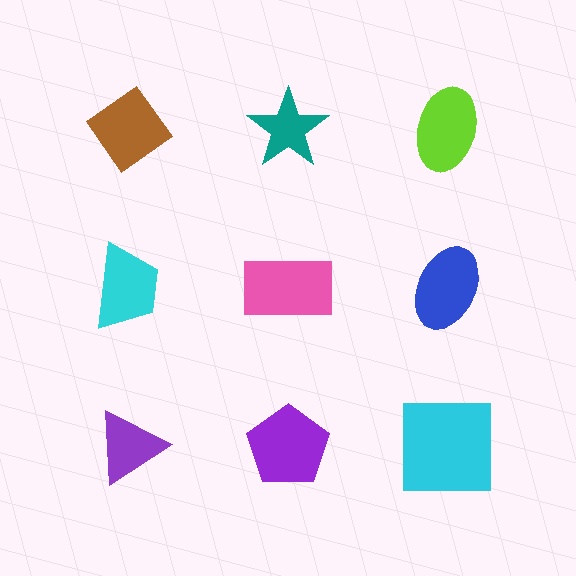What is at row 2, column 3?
A blue ellipse.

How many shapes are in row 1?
3 shapes.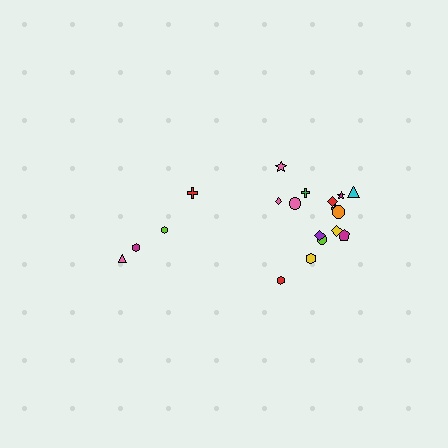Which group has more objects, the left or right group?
The right group.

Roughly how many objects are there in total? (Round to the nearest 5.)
Roughly 20 objects in total.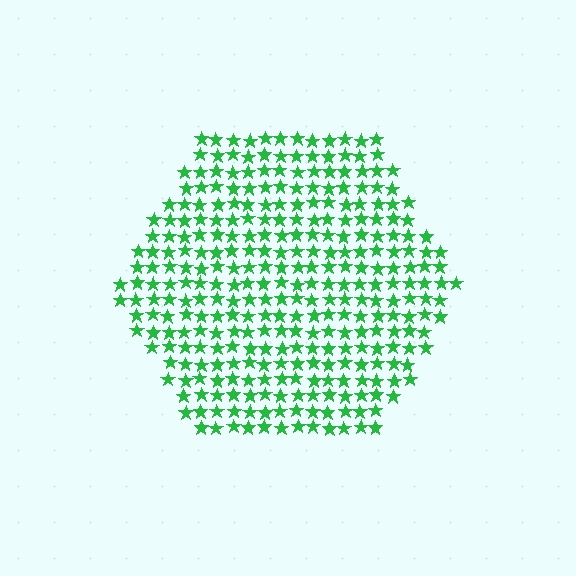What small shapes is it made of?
It is made of small stars.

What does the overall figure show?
The overall figure shows a hexagon.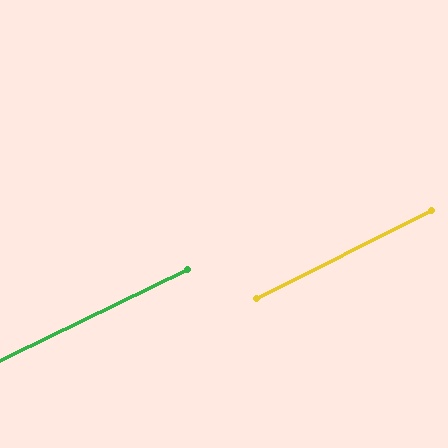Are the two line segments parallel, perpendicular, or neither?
Parallel — their directions differ by only 1.0°.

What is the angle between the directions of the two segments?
Approximately 1 degree.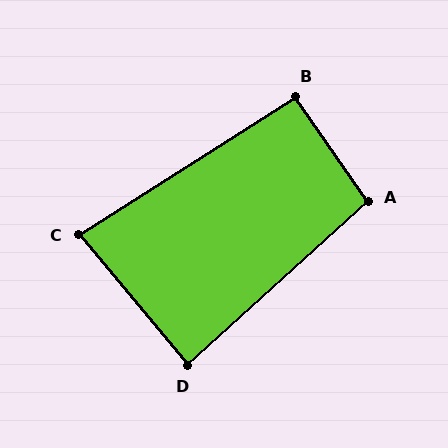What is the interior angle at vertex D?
Approximately 88 degrees (approximately right).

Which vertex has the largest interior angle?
A, at approximately 97 degrees.